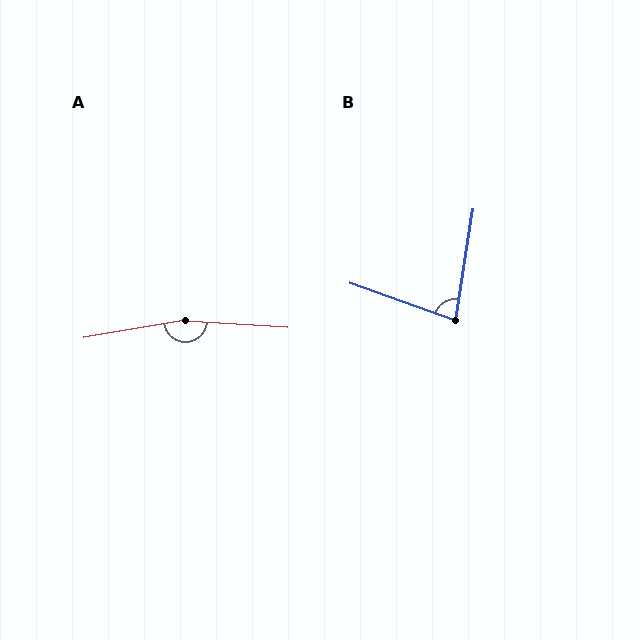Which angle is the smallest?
B, at approximately 79 degrees.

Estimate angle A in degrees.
Approximately 166 degrees.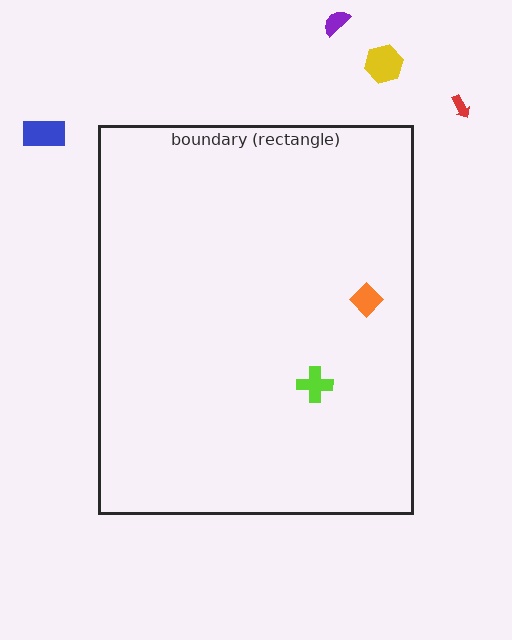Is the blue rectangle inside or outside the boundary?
Outside.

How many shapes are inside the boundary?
2 inside, 4 outside.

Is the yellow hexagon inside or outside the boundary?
Outside.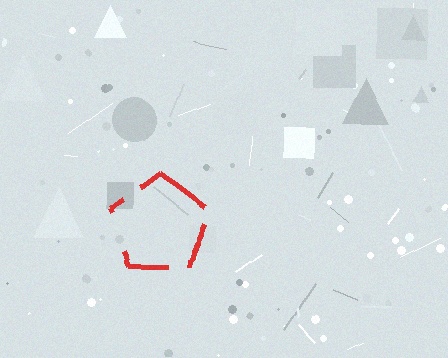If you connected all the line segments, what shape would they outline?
They would outline a pentagon.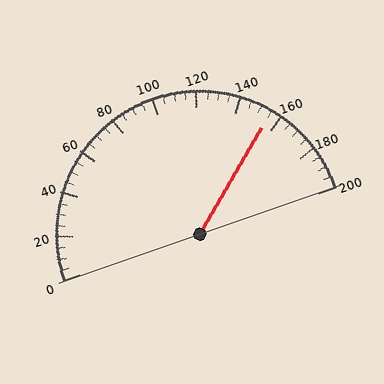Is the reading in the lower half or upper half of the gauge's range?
The reading is in the upper half of the range (0 to 200).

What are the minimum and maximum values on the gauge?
The gauge ranges from 0 to 200.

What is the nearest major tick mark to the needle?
The nearest major tick mark is 160.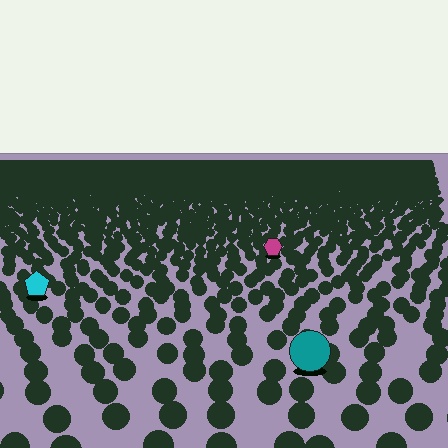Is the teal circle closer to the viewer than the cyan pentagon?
Yes. The teal circle is closer — you can tell from the texture gradient: the ground texture is coarser near it.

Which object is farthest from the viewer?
The magenta hexagon is farthest from the viewer. It appears smaller and the ground texture around it is denser.